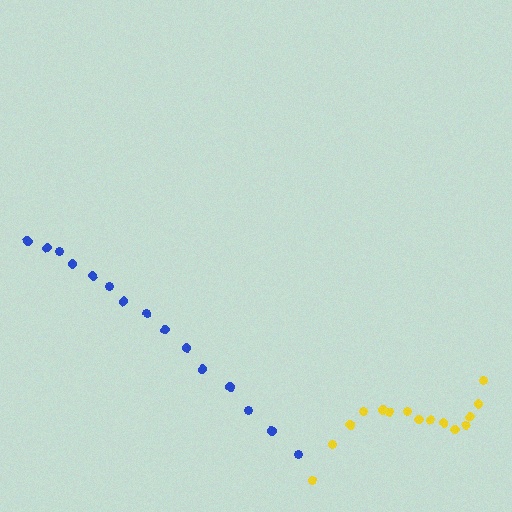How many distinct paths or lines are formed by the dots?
There are 2 distinct paths.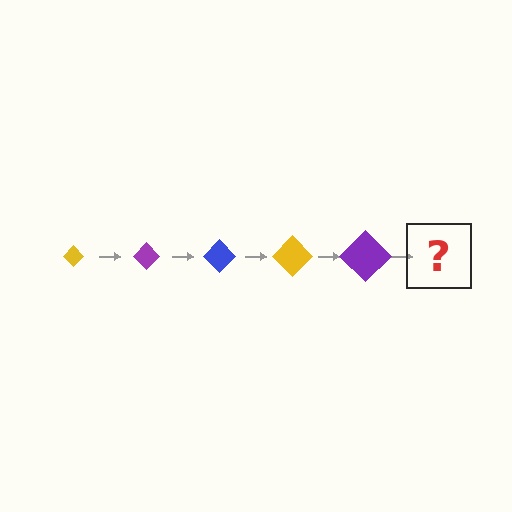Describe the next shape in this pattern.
It should be a blue diamond, larger than the previous one.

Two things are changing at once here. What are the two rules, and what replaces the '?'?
The two rules are that the diamond grows larger each step and the color cycles through yellow, purple, and blue. The '?' should be a blue diamond, larger than the previous one.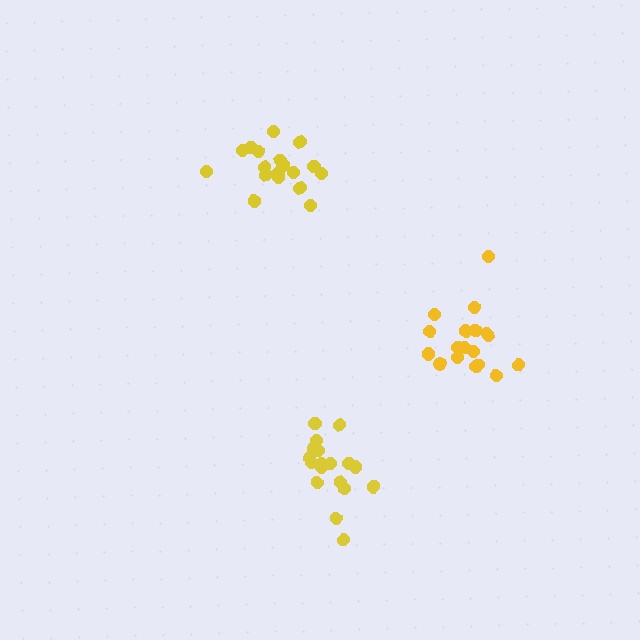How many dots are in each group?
Group 1: 19 dots, Group 2: 18 dots, Group 3: 18 dots (55 total).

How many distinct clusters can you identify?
There are 3 distinct clusters.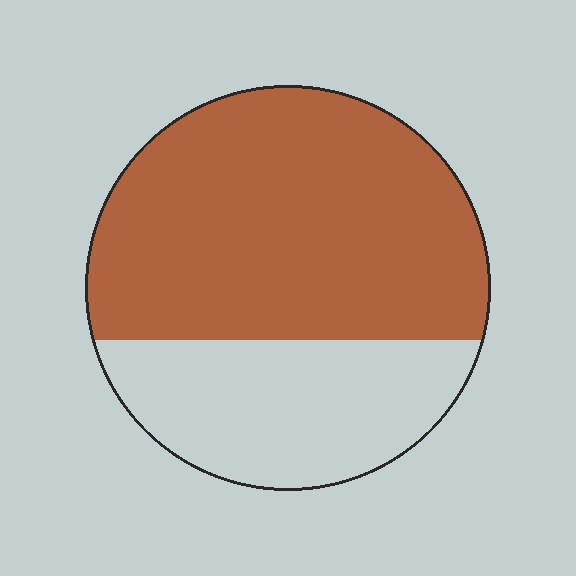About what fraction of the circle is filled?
About two thirds (2/3).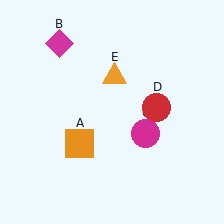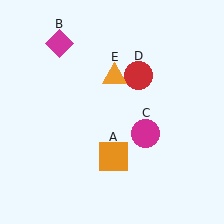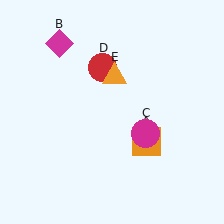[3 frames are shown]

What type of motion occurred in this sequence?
The orange square (object A), red circle (object D) rotated counterclockwise around the center of the scene.